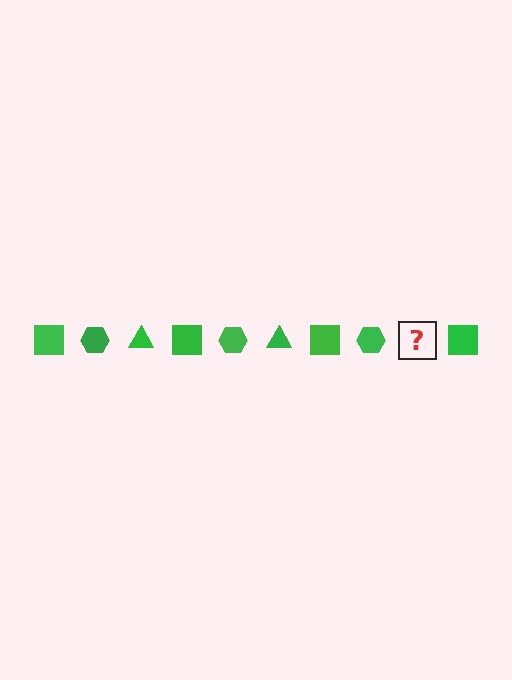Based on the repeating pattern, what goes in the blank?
The blank should be a green triangle.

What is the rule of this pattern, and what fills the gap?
The rule is that the pattern cycles through square, hexagon, triangle shapes in green. The gap should be filled with a green triangle.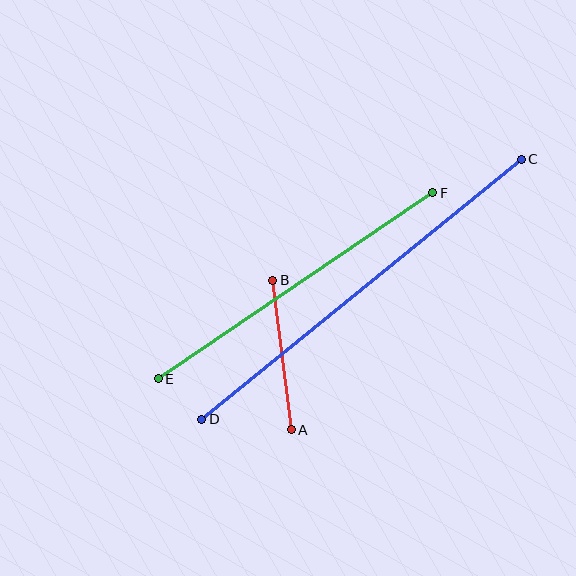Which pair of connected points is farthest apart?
Points C and D are farthest apart.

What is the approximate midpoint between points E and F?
The midpoint is at approximately (295, 286) pixels.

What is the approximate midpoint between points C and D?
The midpoint is at approximately (361, 289) pixels.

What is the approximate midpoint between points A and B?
The midpoint is at approximately (282, 355) pixels.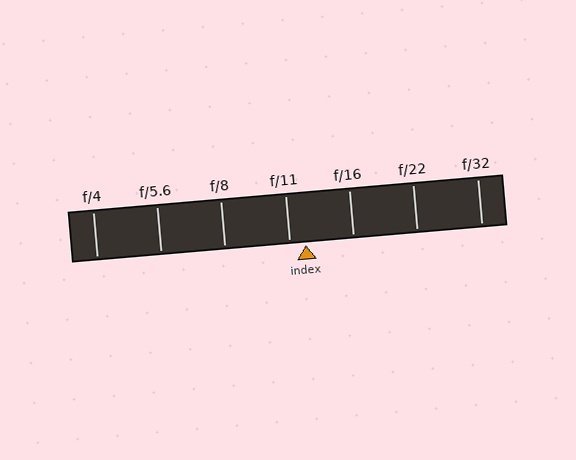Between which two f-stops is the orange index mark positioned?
The index mark is between f/11 and f/16.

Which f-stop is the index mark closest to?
The index mark is closest to f/11.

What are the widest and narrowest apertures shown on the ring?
The widest aperture shown is f/4 and the narrowest is f/32.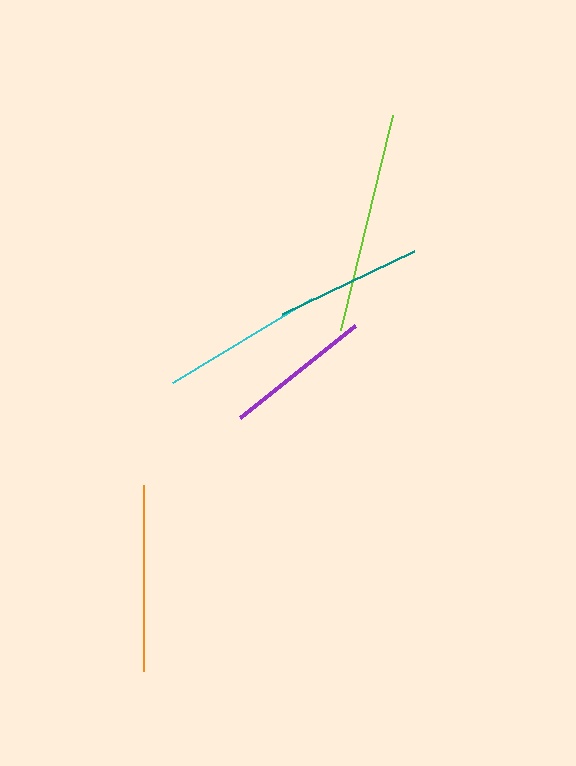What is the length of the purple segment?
The purple segment is approximately 147 pixels long.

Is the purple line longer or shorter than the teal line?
The purple line is longer than the teal line.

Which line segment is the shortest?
The teal line is the shortest at approximately 146 pixels.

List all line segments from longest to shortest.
From longest to shortest: lime, orange, cyan, purple, teal.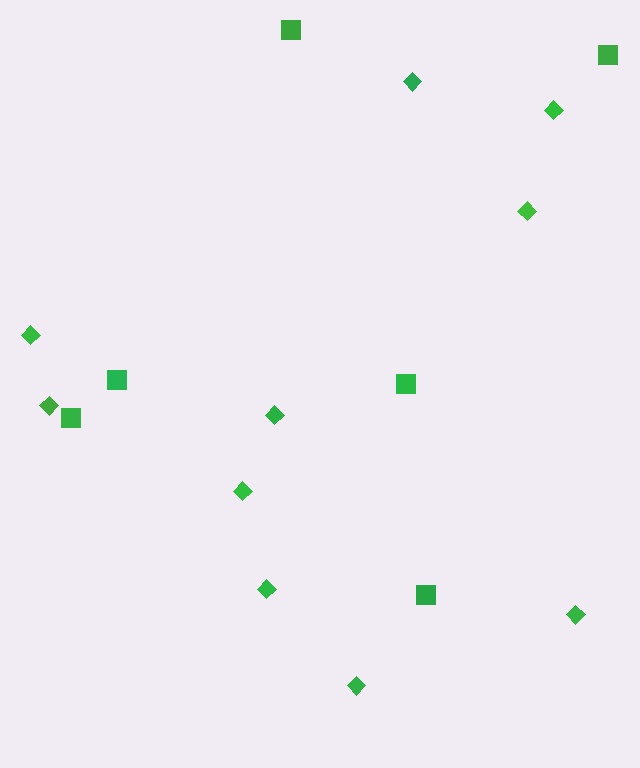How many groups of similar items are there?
There are 2 groups: one group of squares (6) and one group of diamonds (10).